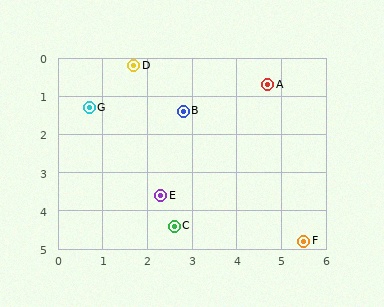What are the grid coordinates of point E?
Point E is at approximately (2.3, 3.6).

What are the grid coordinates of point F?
Point F is at approximately (5.5, 4.8).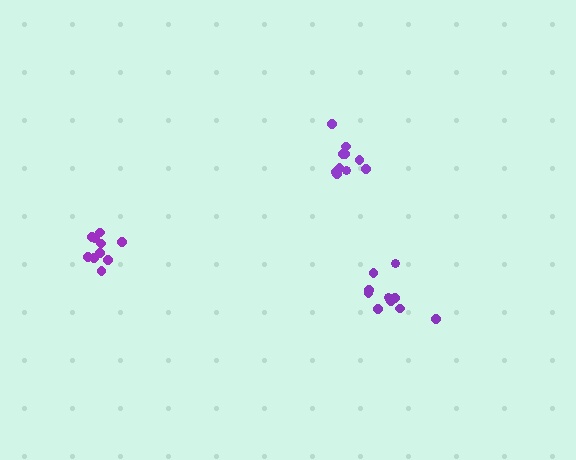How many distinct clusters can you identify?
There are 3 distinct clusters.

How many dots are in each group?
Group 1: 10 dots, Group 2: 10 dots, Group 3: 10 dots (30 total).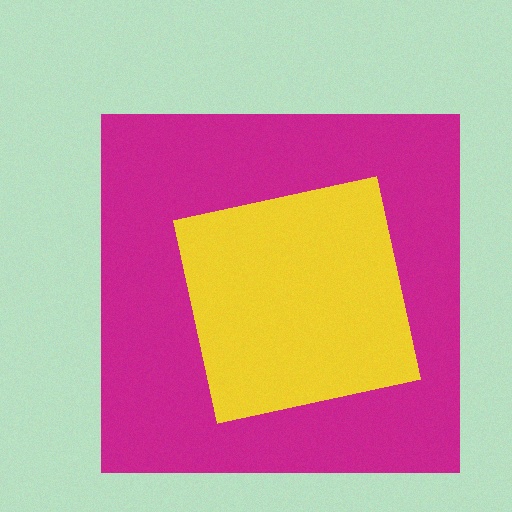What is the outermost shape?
The magenta square.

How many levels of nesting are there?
2.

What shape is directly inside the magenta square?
The yellow square.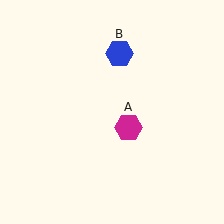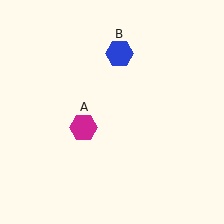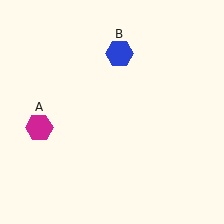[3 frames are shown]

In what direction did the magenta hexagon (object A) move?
The magenta hexagon (object A) moved left.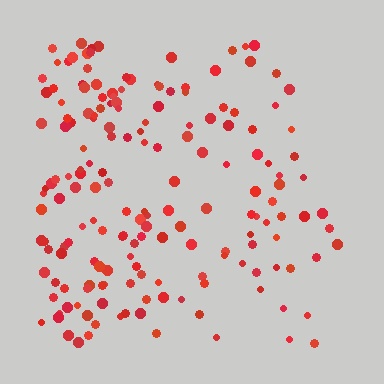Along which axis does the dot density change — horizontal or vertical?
Horizontal.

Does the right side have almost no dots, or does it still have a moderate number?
Still a moderate number, just noticeably fewer than the left.